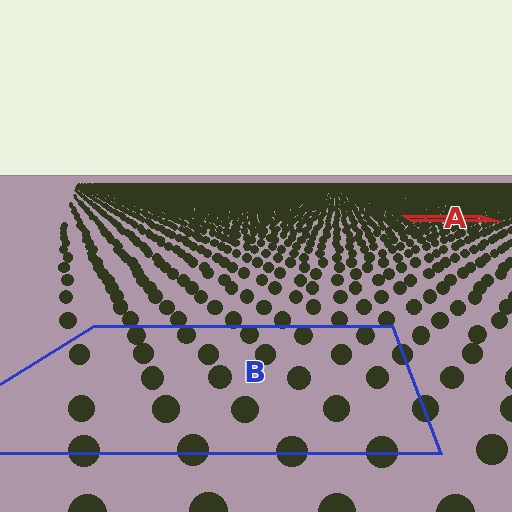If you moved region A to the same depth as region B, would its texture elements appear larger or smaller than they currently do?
They would appear larger. At a closer depth, the same texture elements are projected at a bigger on-screen size.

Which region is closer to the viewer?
Region B is closer. The texture elements there are larger and more spread out.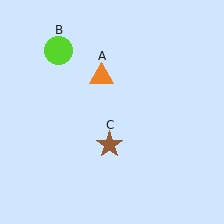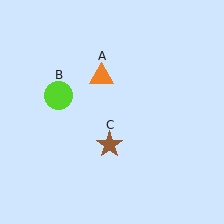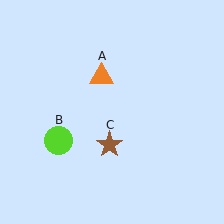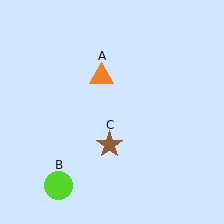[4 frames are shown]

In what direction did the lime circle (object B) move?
The lime circle (object B) moved down.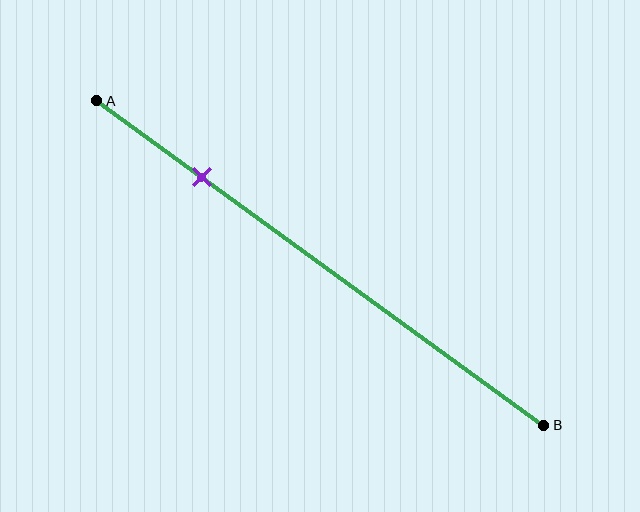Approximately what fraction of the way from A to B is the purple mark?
The purple mark is approximately 25% of the way from A to B.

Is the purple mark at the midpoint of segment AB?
No, the mark is at about 25% from A, not at the 50% midpoint.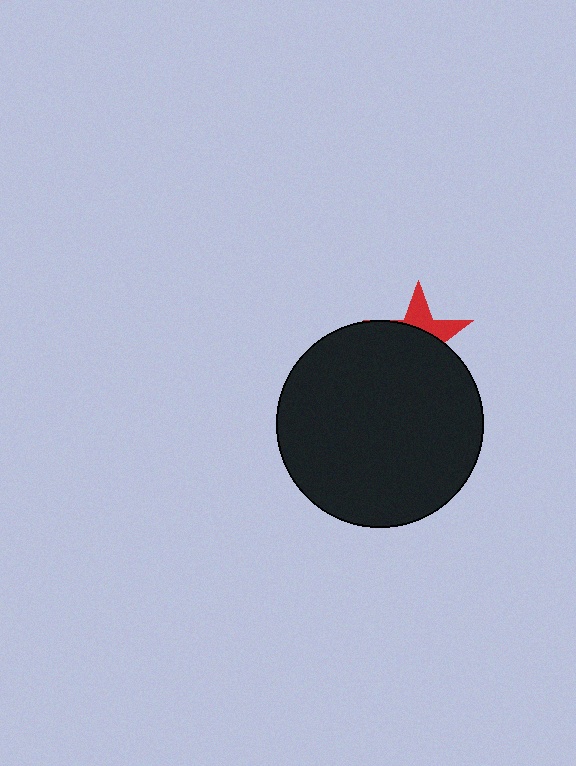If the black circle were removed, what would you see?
You would see the complete red star.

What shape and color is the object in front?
The object in front is a black circle.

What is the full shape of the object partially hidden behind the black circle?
The partially hidden object is a red star.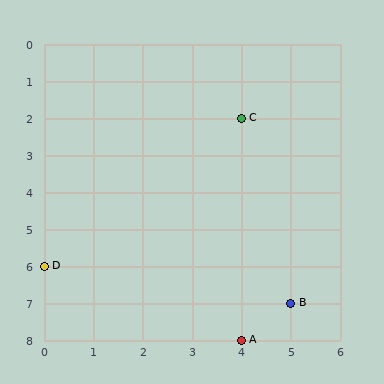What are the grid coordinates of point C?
Point C is at grid coordinates (4, 2).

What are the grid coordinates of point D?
Point D is at grid coordinates (0, 6).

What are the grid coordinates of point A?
Point A is at grid coordinates (4, 8).